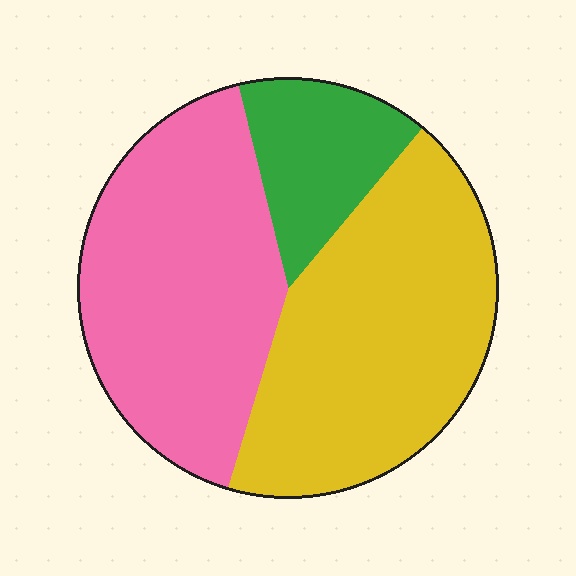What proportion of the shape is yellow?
Yellow takes up about two fifths (2/5) of the shape.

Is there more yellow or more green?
Yellow.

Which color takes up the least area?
Green, at roughly 15%.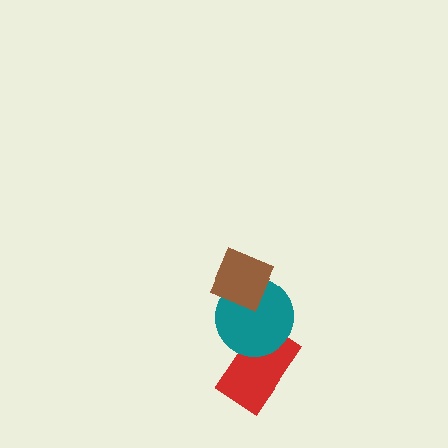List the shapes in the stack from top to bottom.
From top to bottom: the brown diamond, the teal circle, the red rectangle.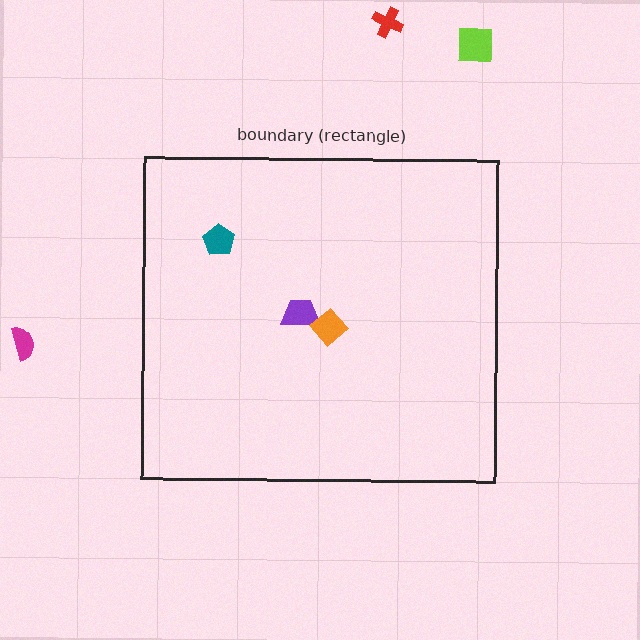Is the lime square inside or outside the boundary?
Outside.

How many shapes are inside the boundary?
3 inside, 3 outside.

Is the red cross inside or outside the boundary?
Outside.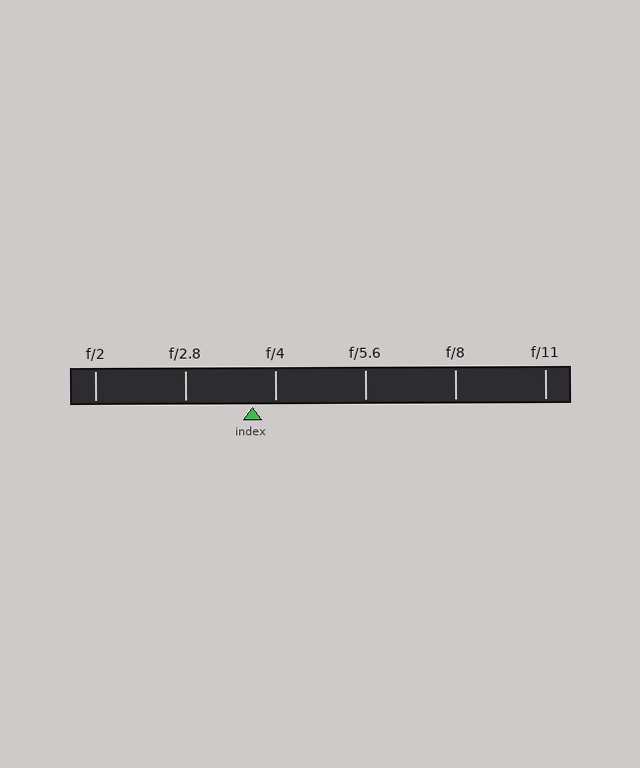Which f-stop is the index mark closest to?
The index mark is closest to f/4.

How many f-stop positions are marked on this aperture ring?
There are 6 f-stop positions marked.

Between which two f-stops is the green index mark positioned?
The index mark is between f/2.8 and f/4.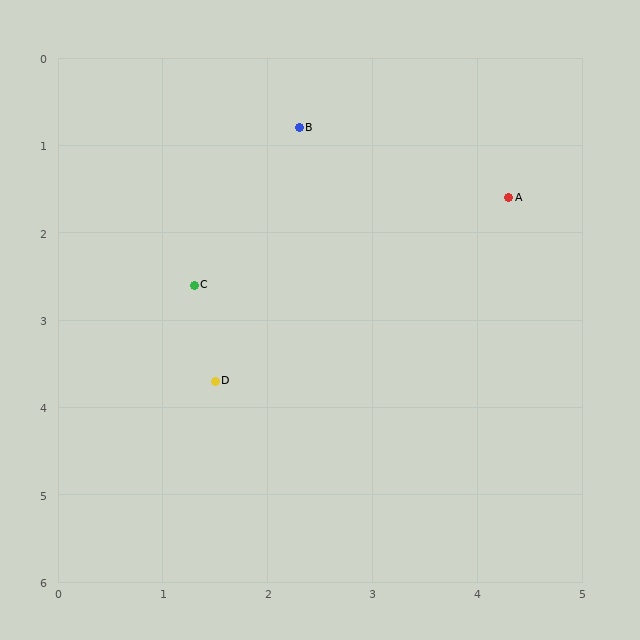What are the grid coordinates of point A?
Point A is at approximately (4.3, 1.6).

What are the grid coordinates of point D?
Point D is at approximately (1.5, 3.7).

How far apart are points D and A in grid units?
Points D and A are about 3.5 grid units apart.